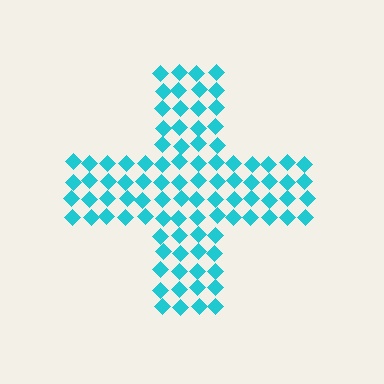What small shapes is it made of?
It is made of small diamonds.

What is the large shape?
The large shape is a cross.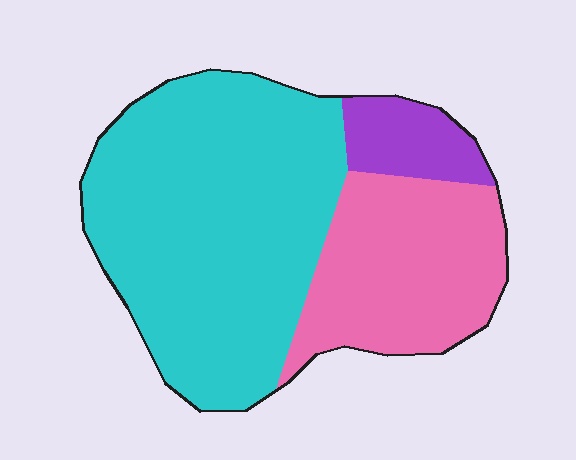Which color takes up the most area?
Cyan, at roughly 60%.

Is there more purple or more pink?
Pink.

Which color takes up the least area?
Purple, at roughly 10%.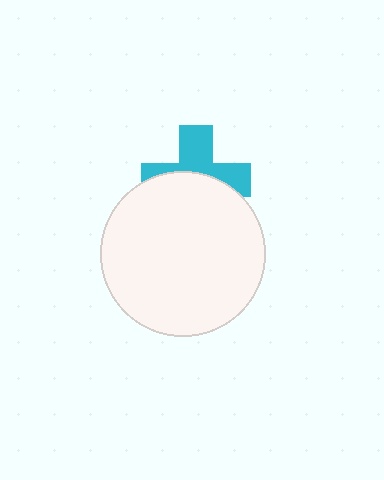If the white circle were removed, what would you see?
You would see the complete cyan cross.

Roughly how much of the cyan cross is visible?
About half of it is visible (roughly 47%).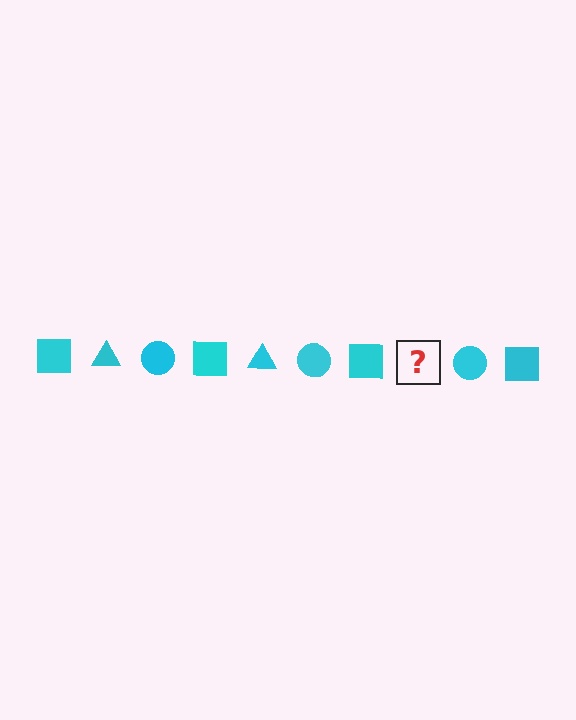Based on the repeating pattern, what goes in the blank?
The blank should be a cyan triangle.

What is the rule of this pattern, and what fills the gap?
The rule is that the pattern cycles through square, triangle, circle shapes in cyan. The gap should be filled with a cyan triangle.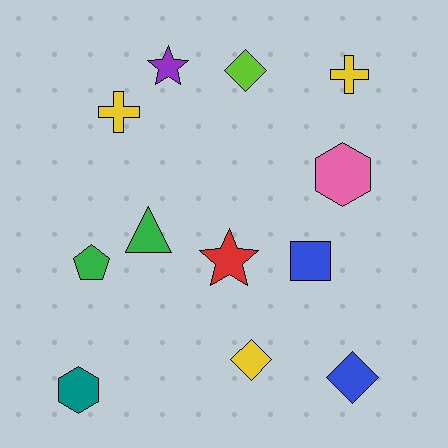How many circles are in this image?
There are no circles.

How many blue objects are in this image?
There are 2 blue objects.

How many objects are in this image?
There are 12 objects.